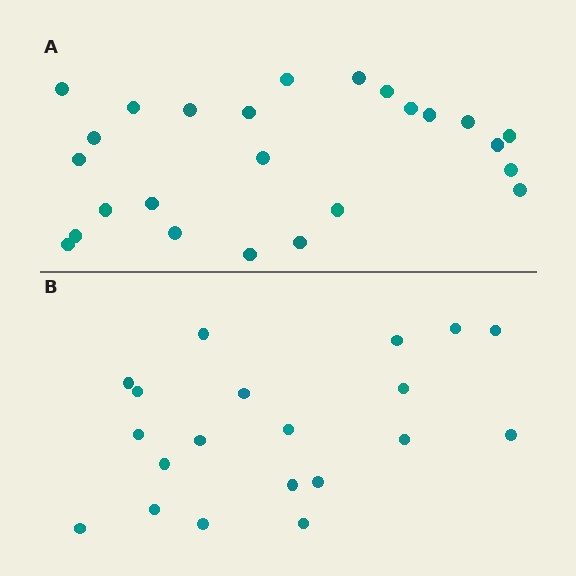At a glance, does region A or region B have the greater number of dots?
Region A (the top region) has more dots.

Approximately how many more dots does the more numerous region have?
Region A has about 5 more dots than region B.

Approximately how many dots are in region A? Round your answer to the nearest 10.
About 20 dots. (The exact count is 25, which rounds to 20.)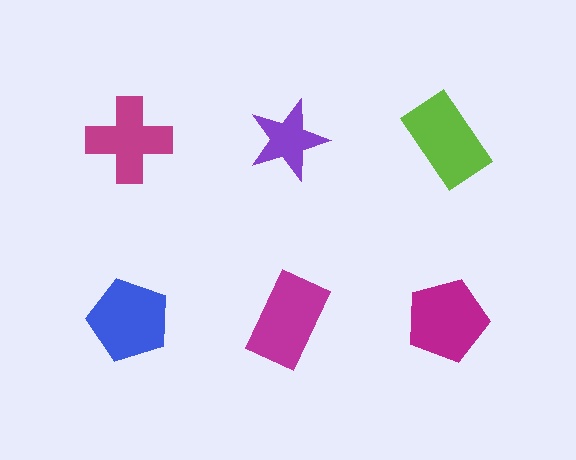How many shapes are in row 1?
3 shapes.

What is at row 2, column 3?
A magenta pentagon.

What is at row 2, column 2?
A magenta rectangle.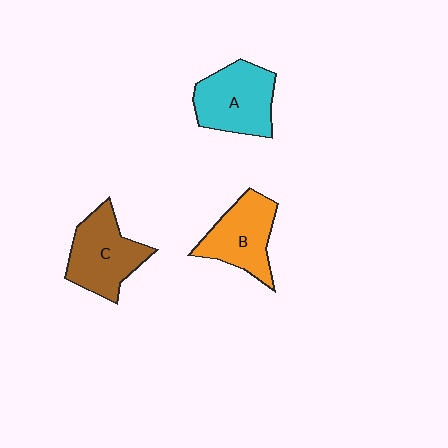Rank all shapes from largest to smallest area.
From largest to smallest: A (cyan), C (brown), B (orange).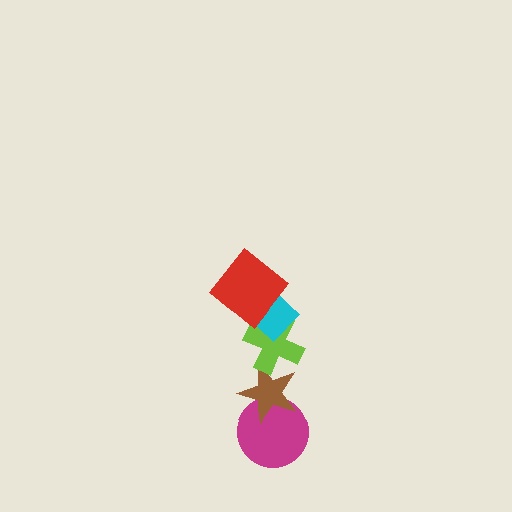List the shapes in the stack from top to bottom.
From top to bottom: the red diamond, the cyan diamond, the lime cross, the brown star, the magenta circle.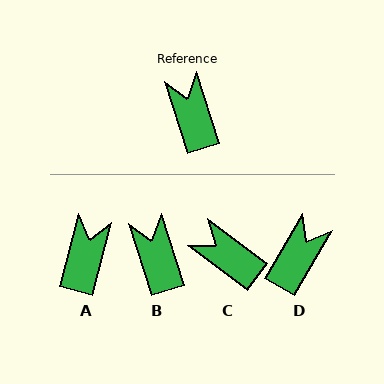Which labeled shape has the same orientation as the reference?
B.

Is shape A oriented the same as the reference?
No, it is off by about 32 degrees.